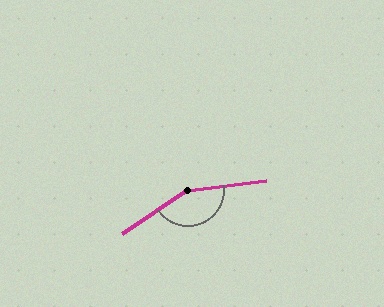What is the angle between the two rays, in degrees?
Approximately 153 degrees.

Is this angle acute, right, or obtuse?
It is obtuse.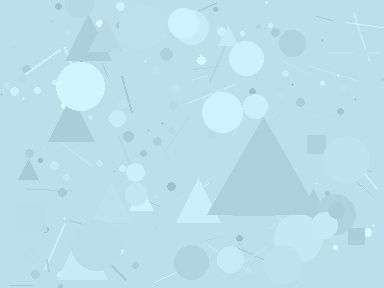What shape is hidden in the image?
A triangle is hidden in the image.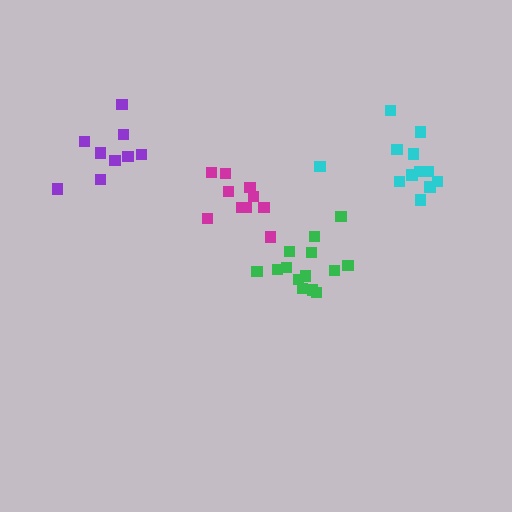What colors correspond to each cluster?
The clusters are colored: cyan, magenta, purple, green.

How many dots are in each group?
Group 1: 12 dots, Group 2: 10 dots, Group 3: 9 dots, Group 4: 14 dots (45 total).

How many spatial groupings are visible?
There are 4 spatial groupings.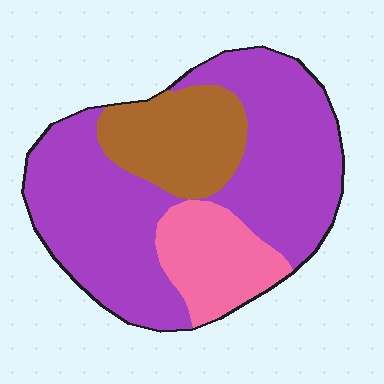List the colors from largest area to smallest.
From largest to smallest: purple, brown, pink.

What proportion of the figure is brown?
Brown covers 20% of the figure.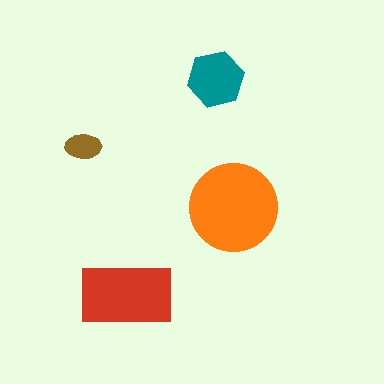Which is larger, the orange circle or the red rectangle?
The orange circle.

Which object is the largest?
The orange circle.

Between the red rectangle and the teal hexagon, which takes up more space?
The red rectangle.